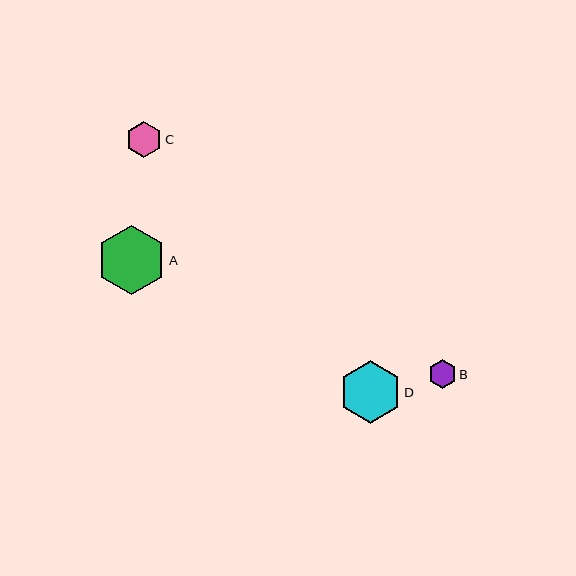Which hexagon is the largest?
Hexagon A is the largest with a size of approximately 69 pixels.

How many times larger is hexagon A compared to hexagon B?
Hexagon A is approximately 2.5 times the size of hexagon B.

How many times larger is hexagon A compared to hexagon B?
Hexagon A is approximately 2.5 times the size of hexagon B.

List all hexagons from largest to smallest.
From largest to smallest: A, D, C, B.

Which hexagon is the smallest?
Hexagon B is the smallest with a size of approximately 28 pixels.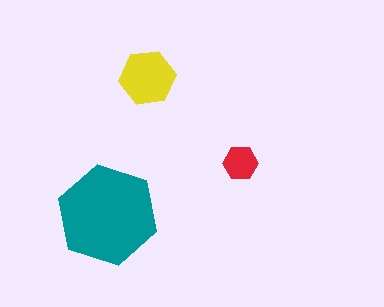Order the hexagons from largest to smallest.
the teal one, the yellow one, the red one.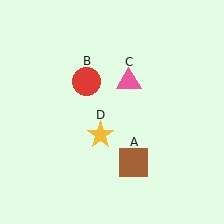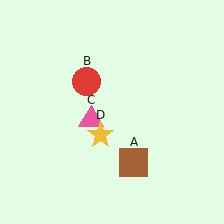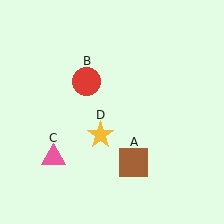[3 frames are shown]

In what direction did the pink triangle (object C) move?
The pink triangle (object C) moved down and to the left.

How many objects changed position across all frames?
1 object changed position: pink triangle (object C).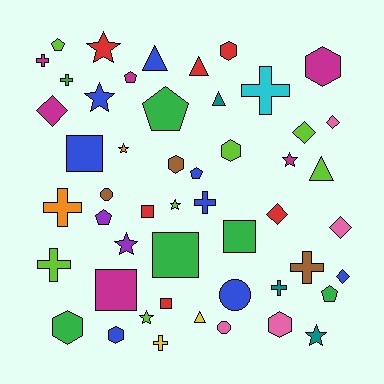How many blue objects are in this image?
There are 8 blue objects.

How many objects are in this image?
There are 50 objects.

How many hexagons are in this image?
There are 7 hexagons.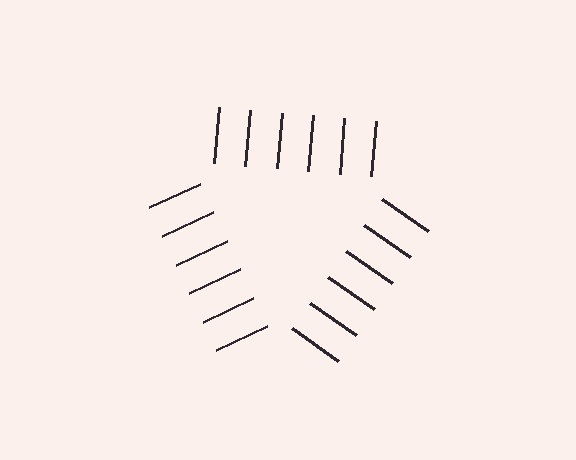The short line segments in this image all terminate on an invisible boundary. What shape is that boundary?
An illusory triangle — the line segments terminate on its edges but no continuous stroke is drawn.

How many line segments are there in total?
18 — 6 along each of the 3 edges.